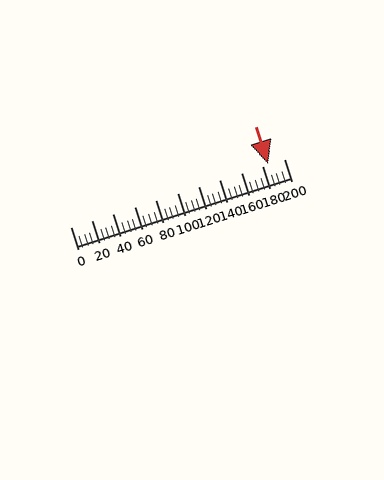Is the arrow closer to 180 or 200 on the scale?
The arrow is closer to 180.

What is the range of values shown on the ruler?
The ruler shows values from 0 to 200.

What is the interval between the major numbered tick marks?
The major tick marks are spaced 20 units apart.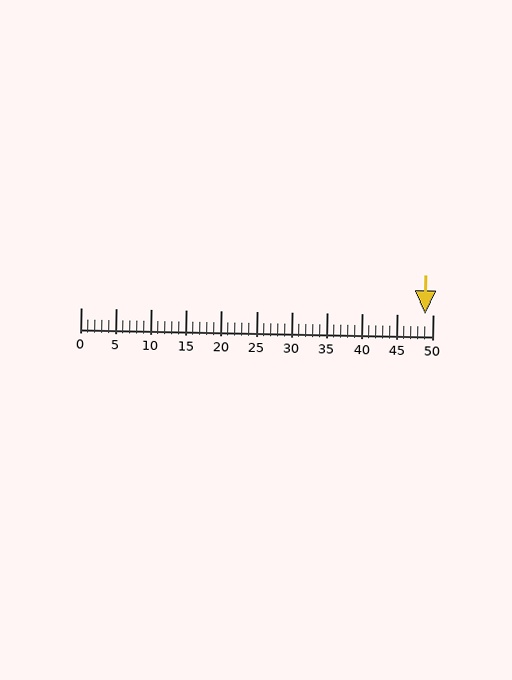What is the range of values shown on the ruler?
The ruler shows values from 0 to 50.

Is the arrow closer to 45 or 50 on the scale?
The arrow is closer to 50.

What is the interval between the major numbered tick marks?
The major tick marks are spaced 5 units apart.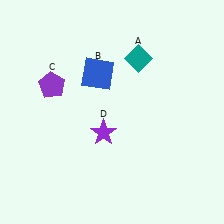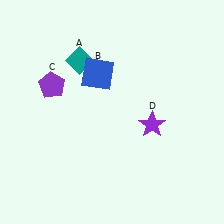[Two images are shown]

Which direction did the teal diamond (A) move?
The teal diamond (A) moved left.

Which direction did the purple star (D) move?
The purple star (D) moved right.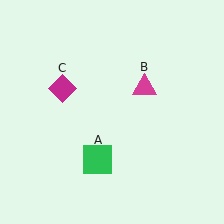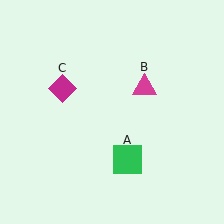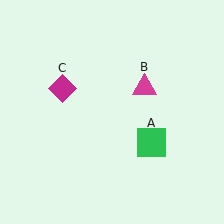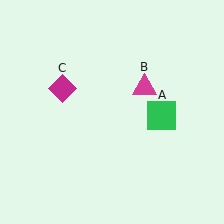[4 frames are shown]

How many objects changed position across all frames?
1 object changed position: green square (object A).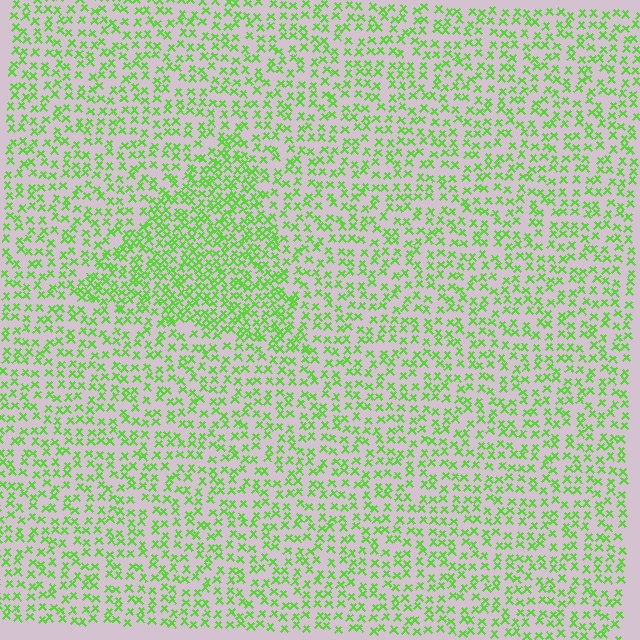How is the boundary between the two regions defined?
The boundary is defined by a change in element density (approximately 1.7x ratio). All elements are the same color, size, and shape.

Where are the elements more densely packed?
The elements are more densely packed inside the triangle boundary.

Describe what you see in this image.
The image contains small lime elements arranged at two different densities. A triangle-shaped region is visible where the elements are more densely packed than the surrounding area.